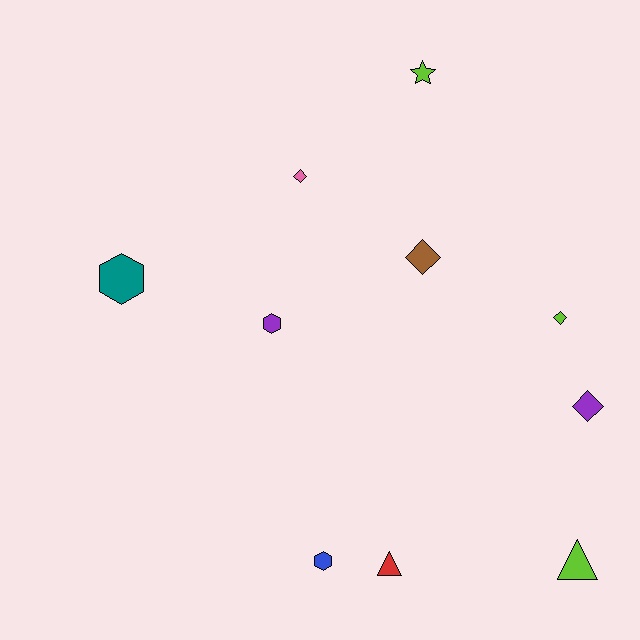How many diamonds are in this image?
There are 4 diamonds.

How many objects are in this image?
There are 10 objects.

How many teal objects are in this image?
There is 1 teal object.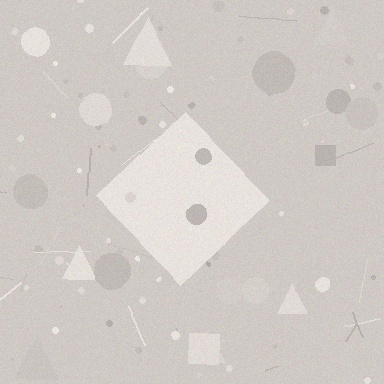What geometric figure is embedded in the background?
A diamond is embedded in the background.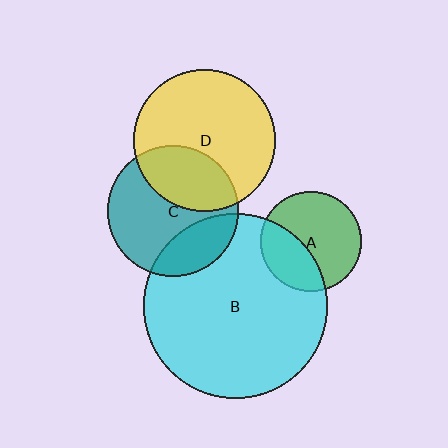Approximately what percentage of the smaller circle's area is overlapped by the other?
Approximately 35%.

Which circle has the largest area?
Circle B (cyan).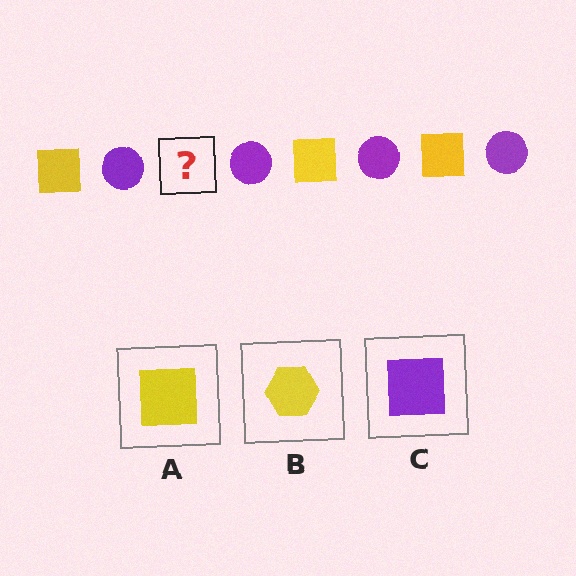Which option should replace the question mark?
Option A.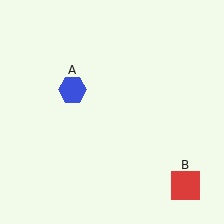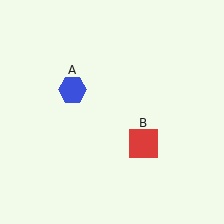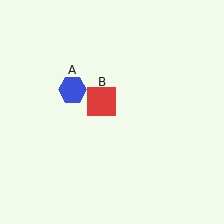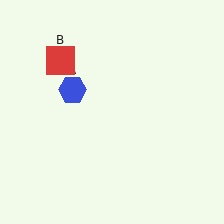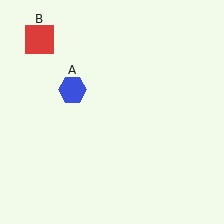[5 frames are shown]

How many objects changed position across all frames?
1 object changed position: red square (object B).